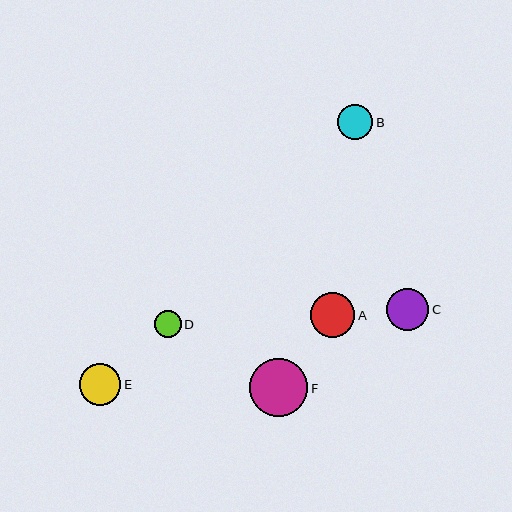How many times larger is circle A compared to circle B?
Circle A is approximately 1.3 times the size of circle B.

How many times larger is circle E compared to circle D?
Circle E is approximately 1.5 times the size of circle D.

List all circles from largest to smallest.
From largest to smallest: F, A, E, C, B, D.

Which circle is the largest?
Circle F is the largest with a size of approximately 58 pixels.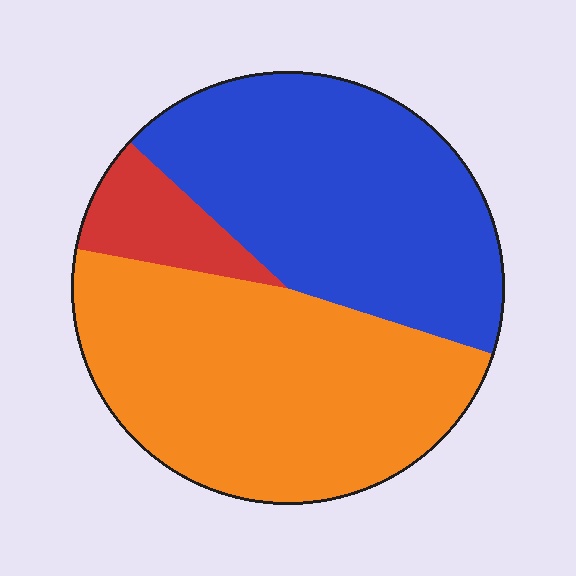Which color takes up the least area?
Red, at roughly 10%.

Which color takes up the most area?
Orange, at roughly 50%.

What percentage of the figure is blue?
Blue takes up about two fifths (2/5) of the figure.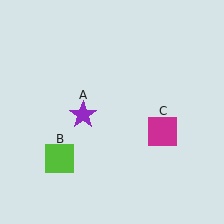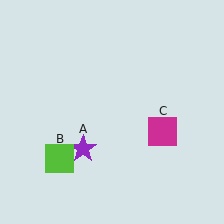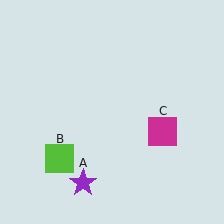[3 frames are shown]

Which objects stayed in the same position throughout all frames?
Lime square (object B) and magenta square (object C) remained stationary.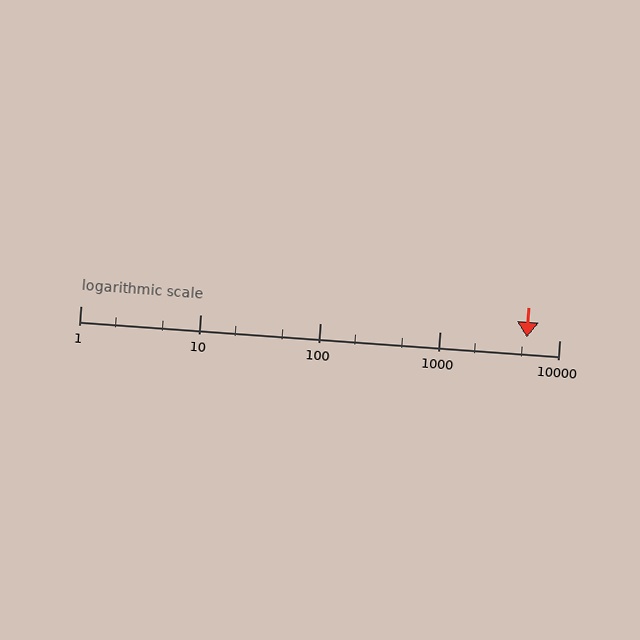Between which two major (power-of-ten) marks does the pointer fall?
The pointer is between 1000 and 10000.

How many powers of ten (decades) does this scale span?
The scale spans 4 decades, from 1 to 10000.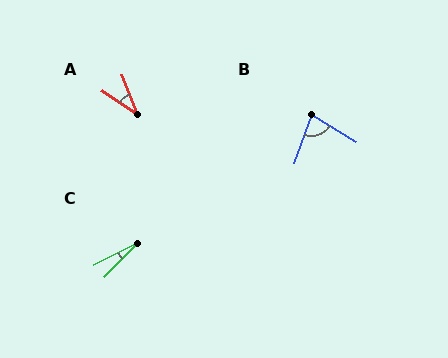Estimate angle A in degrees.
Approximately 35 degrees.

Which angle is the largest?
B, at approximately 79 degrees.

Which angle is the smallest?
C, at approximately 19 degrees.